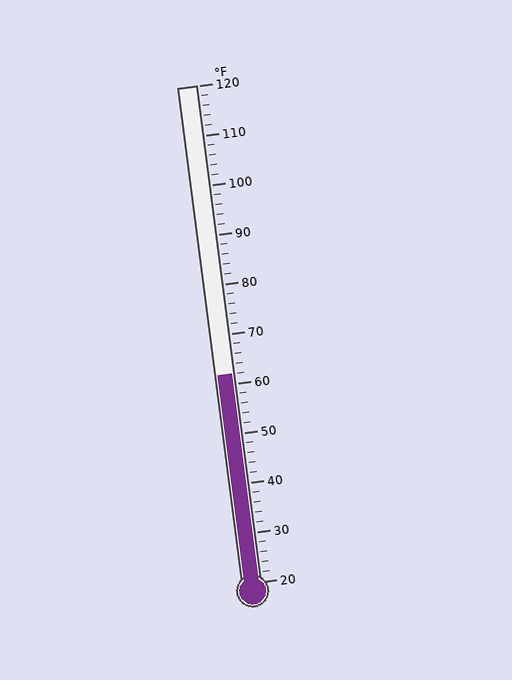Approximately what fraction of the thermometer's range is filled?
The thermometer is filled to approximately 40% of its range.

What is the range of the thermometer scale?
The thermometer scale ranges from 20°F to 120°F.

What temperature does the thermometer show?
The thermometer shows approximately 62°F.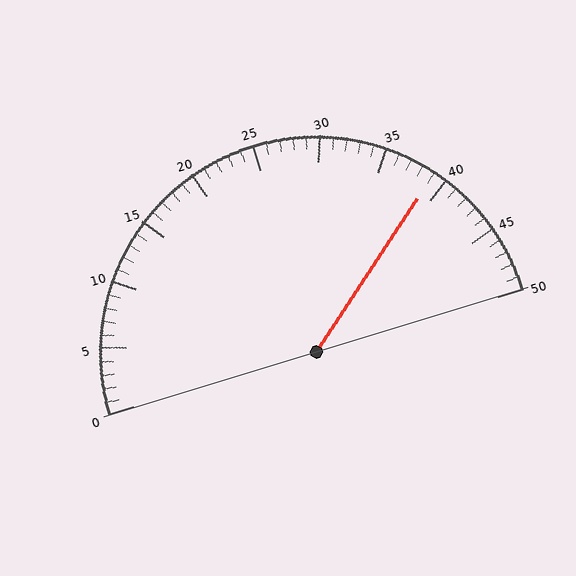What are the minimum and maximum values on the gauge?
The gauge ranges from 0 to 50.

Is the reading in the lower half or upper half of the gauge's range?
The reading is in the upper half of the range (0 to 50).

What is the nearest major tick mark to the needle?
The nearest major tick mark is 40.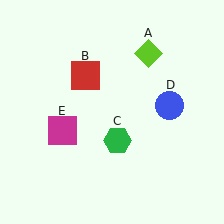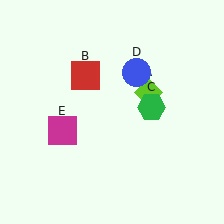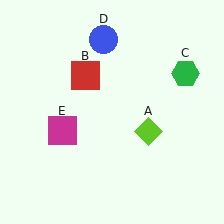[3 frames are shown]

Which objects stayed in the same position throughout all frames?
Red square (object B) and magenta square (object E) remained stationary.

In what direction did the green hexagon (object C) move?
The green hexagon (object C) moved up and to the right.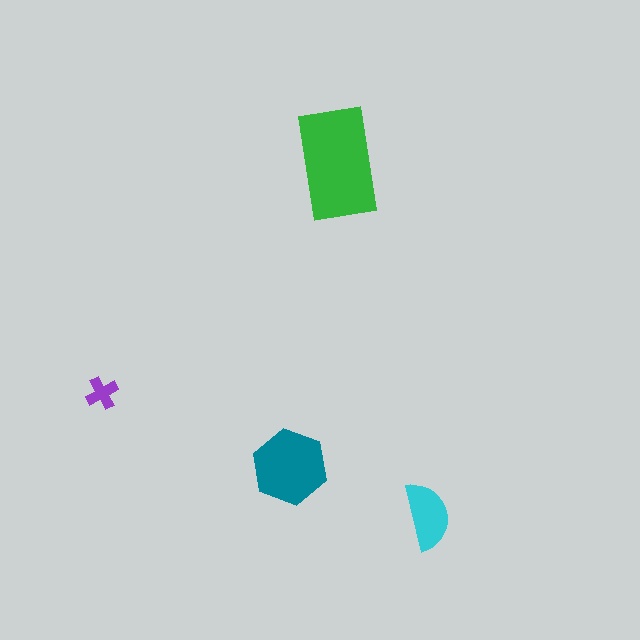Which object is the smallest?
The purple cross.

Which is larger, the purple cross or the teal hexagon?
The teal hexagon.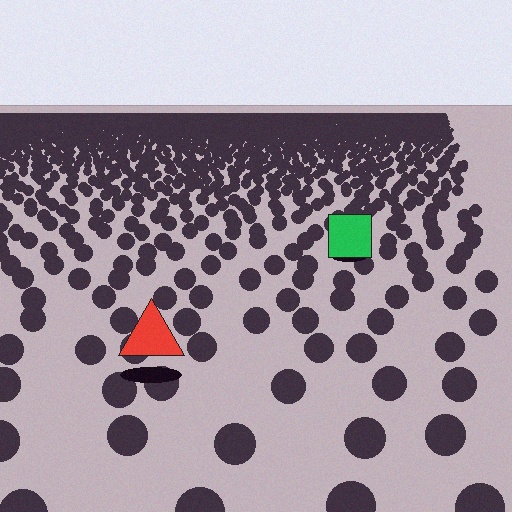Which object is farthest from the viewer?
The green square is farthest from the viewer. It appears smaller and the ground texture around it is denser.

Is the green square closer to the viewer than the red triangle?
No. The red triangle is closer — you can tell from the texture gradient: the ground texture is coarser near it.